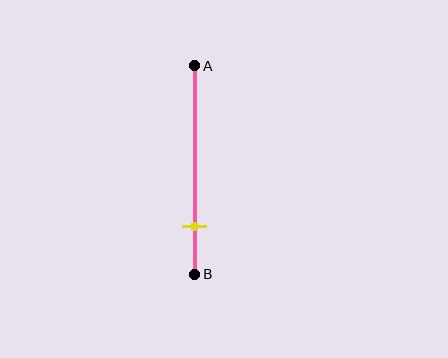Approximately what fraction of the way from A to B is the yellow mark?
The yellow mark is approximately 75% of the way from A to B.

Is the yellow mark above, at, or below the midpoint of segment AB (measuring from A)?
The yellow mark is below the midpoint of segment AB.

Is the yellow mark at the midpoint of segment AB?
No, the mark is at about 75% from A, not at the 50% midpoint.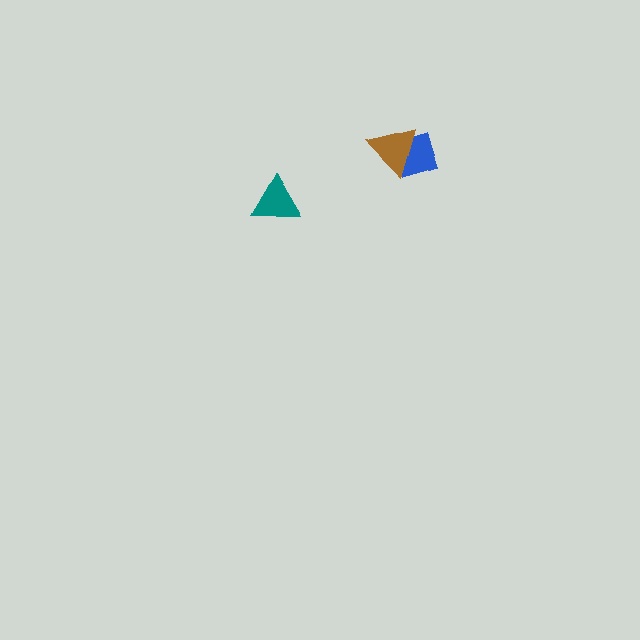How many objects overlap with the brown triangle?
1 object overlaps with the brown triangle.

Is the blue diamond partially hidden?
Yes, it is partially covered by another shape.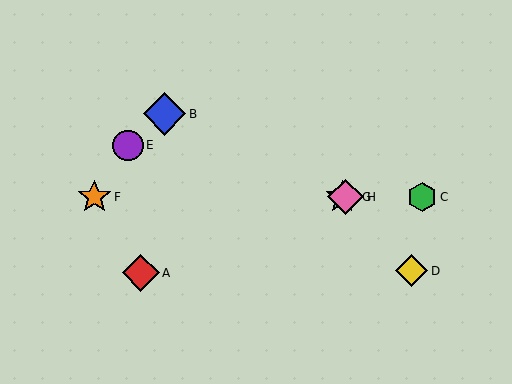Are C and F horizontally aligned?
Yes, both are at y≈197.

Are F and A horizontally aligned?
No, F is at y≈197 and A is at y≈273.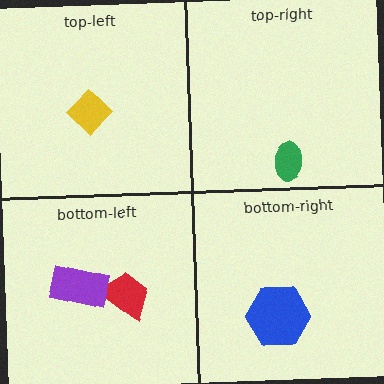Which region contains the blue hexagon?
The bottom-right region.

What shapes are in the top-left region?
The yellow diamond.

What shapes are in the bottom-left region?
The red trapezoid, the purple rectangle.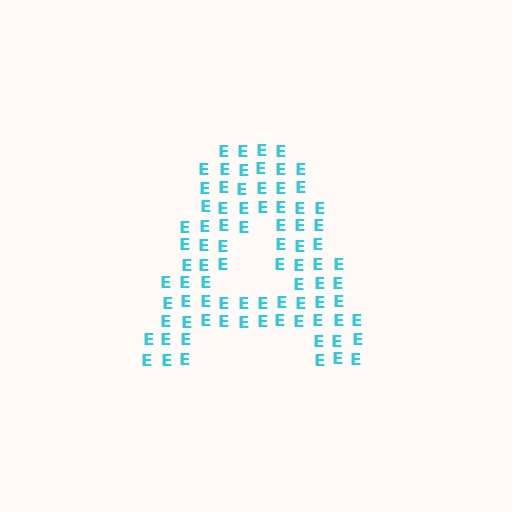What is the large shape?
The large shape is the letter A.